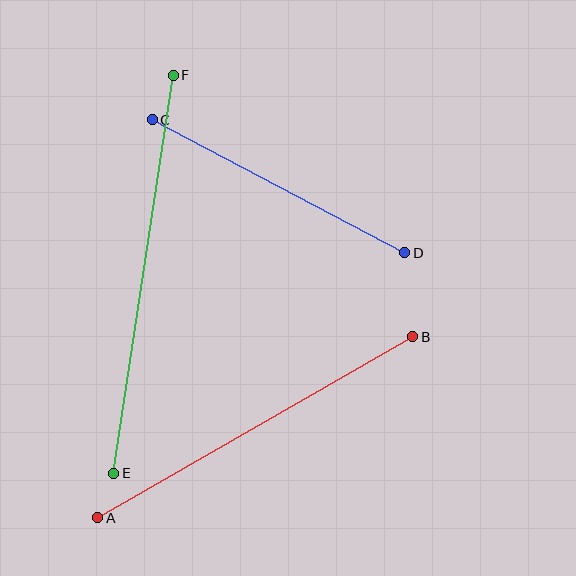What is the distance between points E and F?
The distance is approximately 402 pixels.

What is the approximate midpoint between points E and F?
The midpoint is at approximately (144, 274) pixels.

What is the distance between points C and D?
The distance is approximately 285 pixels.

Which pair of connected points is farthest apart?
Points E and F are farthest apart.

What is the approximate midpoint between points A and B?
The midpoint is at approximately (255, 427) pixels.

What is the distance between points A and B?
The distance is approximately 363 pixels.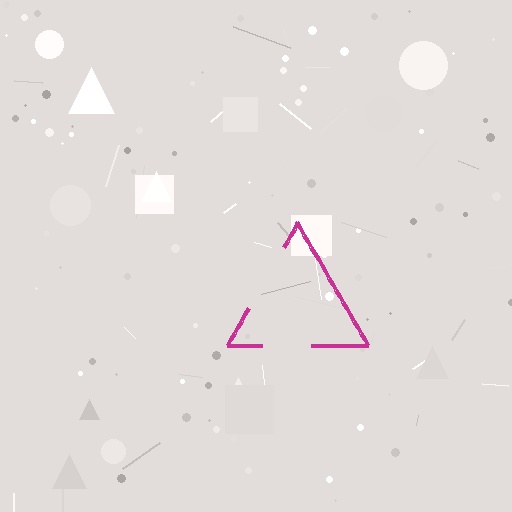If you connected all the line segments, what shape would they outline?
They would outline a triangle.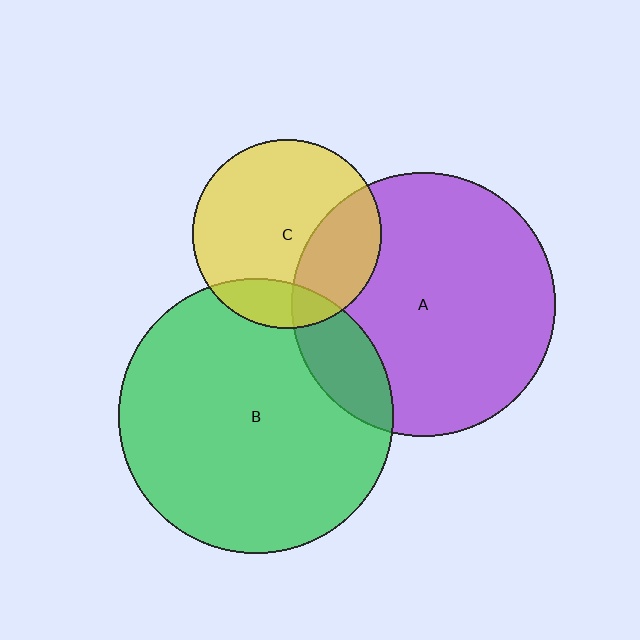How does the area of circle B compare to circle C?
Approximately 2.1 times.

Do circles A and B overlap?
Yes.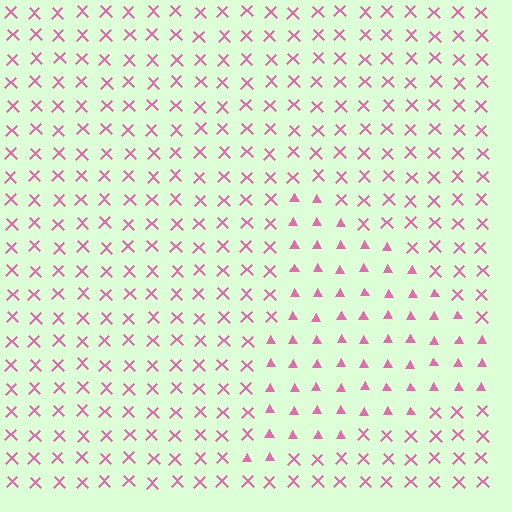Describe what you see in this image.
The image is filled with small pink elements arranged in a uniform grid. A triangle-shaped region contains triangles, while the surrounding area contains X marks. The boundary is defined purely by the change in element shape.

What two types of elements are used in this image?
The image uses triangles inside the triangle region and X marks outside it.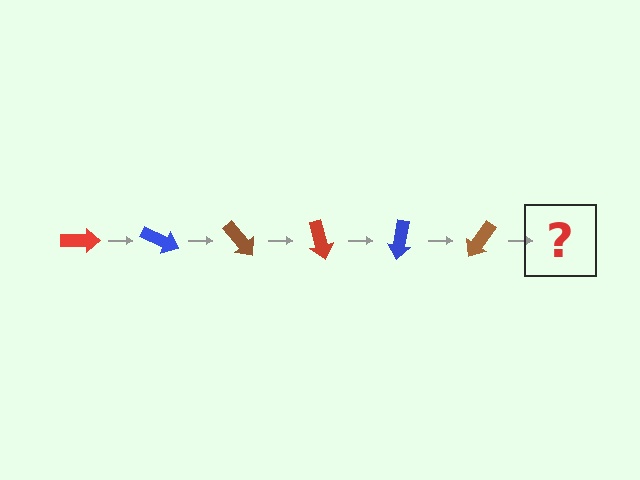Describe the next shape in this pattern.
It should be a red arrow, rotated 150 degrees from the start.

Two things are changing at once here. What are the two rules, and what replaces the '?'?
The two rules are that it rotates 25 degrees each step and the color cycles through red, blue, and brown. The '?' should be a red arrow, rotated 150 degrees from the start.